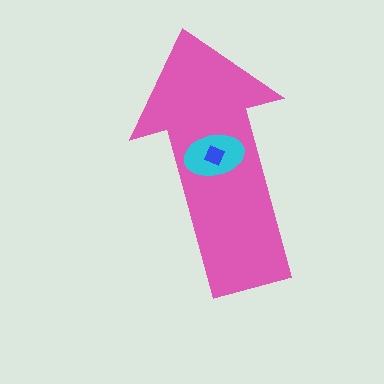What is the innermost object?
The blue square.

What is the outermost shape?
The pink arrow.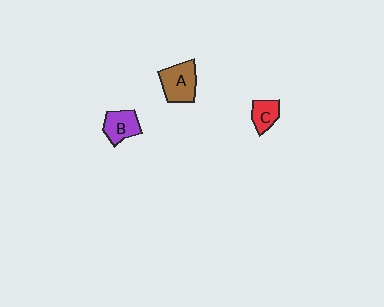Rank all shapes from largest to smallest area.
From largest to smallest: A (brown), B (purple), C (red).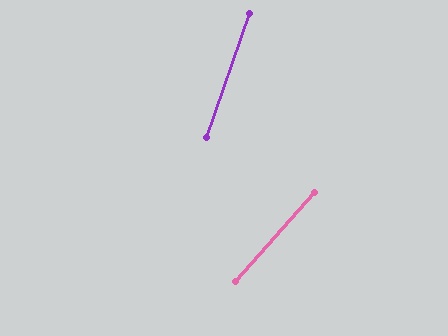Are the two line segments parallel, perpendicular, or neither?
Neither parallel nor perpendicular — they differ by about 23°.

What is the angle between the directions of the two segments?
Approximately 23 degrees.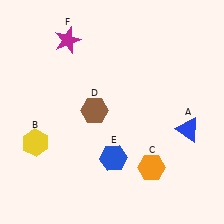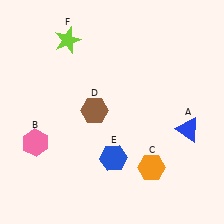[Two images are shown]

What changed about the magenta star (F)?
In Image 1, F is magenta. In Image 2, it changed to lime.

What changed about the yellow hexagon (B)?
In Image 1, B is yellow. In Image 2, it changed to pink.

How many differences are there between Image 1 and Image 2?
There are 2 differences between the two images.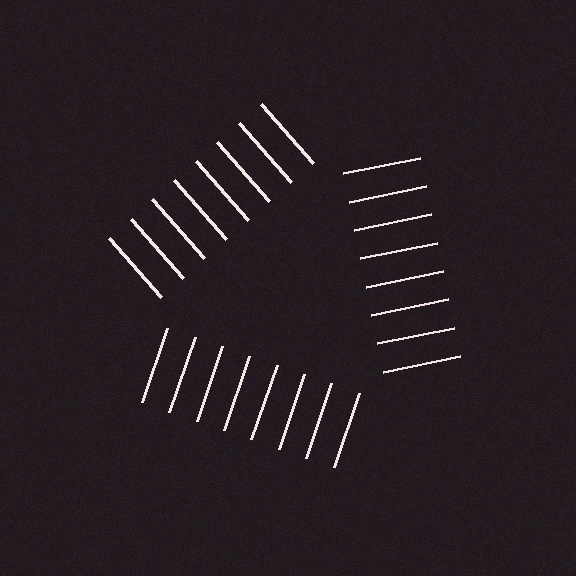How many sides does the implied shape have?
3 sides — the line-ends trace a triangle.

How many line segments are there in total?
24 — 8 along each of the 3 edges.